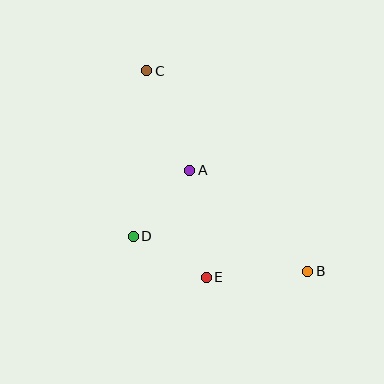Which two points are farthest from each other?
Points B and C are farthest from each other.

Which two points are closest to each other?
Points D and E are closest to each other.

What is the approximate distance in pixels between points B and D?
The distance between B and D is approximately 178 pixels.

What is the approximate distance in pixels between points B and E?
The distance between B and E is approximately 102 pixels.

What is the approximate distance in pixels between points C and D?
The distance between C and D is approximately 166 pixels.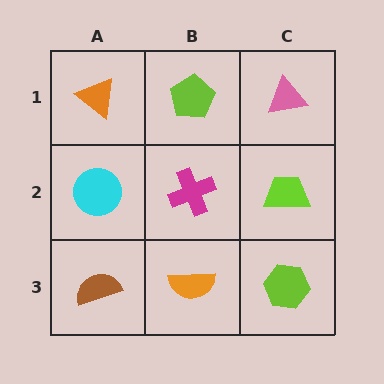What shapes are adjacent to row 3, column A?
A cyan circle (row 2, column A), an orange semicircle (row 3, column B).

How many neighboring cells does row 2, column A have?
3.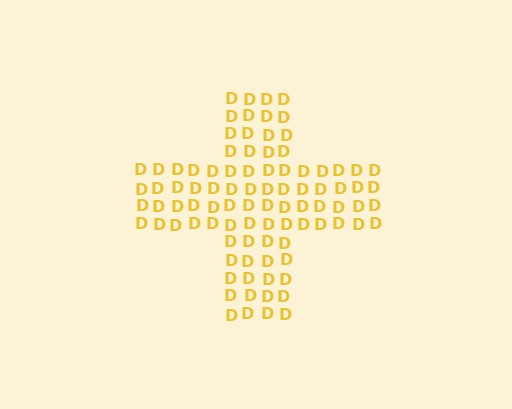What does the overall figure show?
The overall figure shows a cross.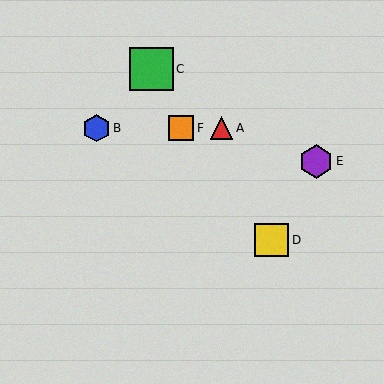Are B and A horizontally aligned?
Yes, both are at y≈128.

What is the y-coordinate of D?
Object D is at y≈240.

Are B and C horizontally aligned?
No, B is at y≈128 and C is at y≈69.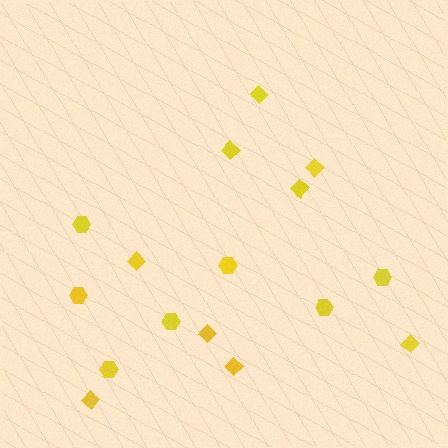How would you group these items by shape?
There are 2 groups: one group of diamonds (9) and one group of hexagons (7).